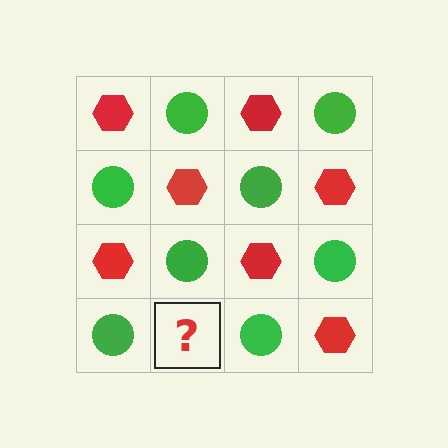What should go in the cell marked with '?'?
The missing cell should contain a red hexagon.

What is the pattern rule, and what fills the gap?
The rule is that it alternates red hexagon and green circle in a checkerboard pattern. The gap should be filled with a red hexagon.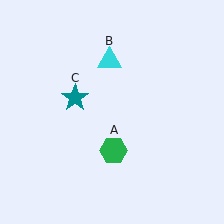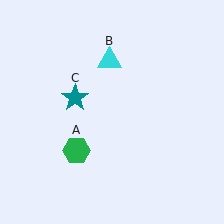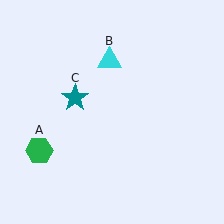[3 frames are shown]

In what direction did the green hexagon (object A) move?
The green hexagon (object A) moved left.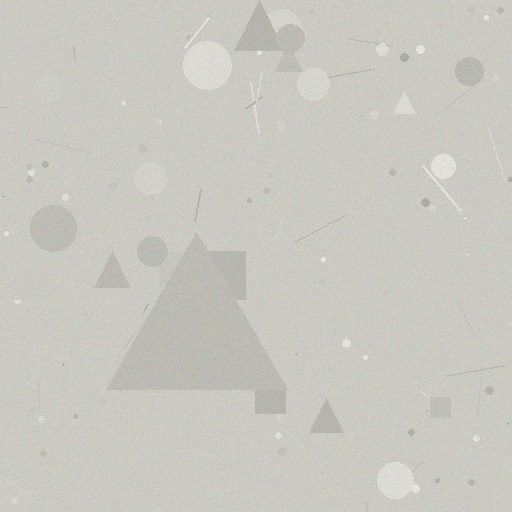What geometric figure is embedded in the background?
A triangle is embedded in the background.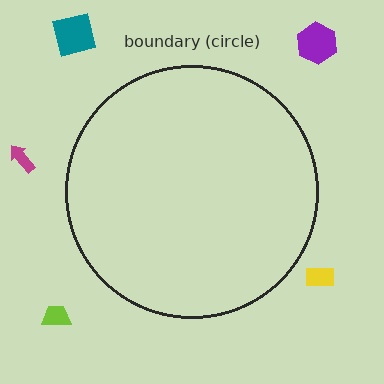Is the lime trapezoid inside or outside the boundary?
Outside.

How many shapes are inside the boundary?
0 inside, 5 outside.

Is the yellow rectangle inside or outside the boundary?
Outside.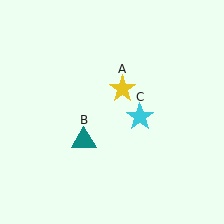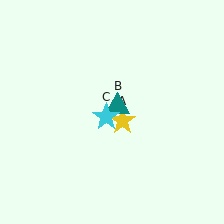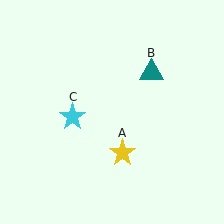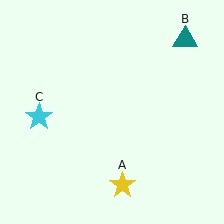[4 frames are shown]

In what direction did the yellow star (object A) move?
The yellow star (object A) moved down.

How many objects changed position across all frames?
3 objects changed position: yellow star (object A), teal triangle (object B), cyan star (object C).